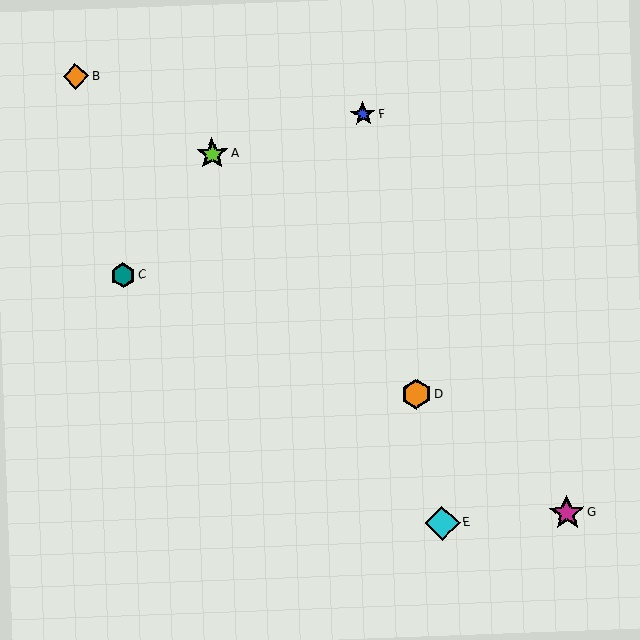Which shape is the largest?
The magenta star (labeled G) is the largest.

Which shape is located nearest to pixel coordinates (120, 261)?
The teal hexagon (labeled C) at (123, 275) is nearest to that location.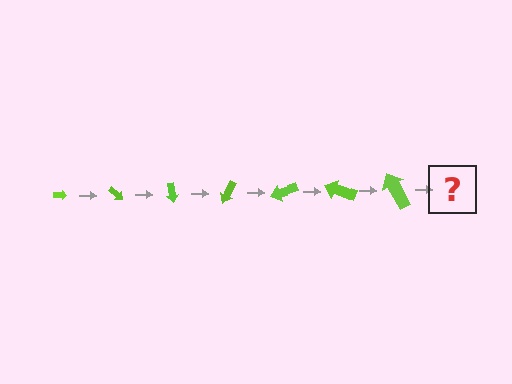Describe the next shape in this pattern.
It should be an arrow, larger than the previous one and rotated 280 degrees from the start.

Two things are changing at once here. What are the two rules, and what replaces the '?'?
The two rules are that the arrow grows larger each step and it rotates 40 degrees each step. The '?' should be an arrow, larger than the previous one and rotated 280 degrees from the start.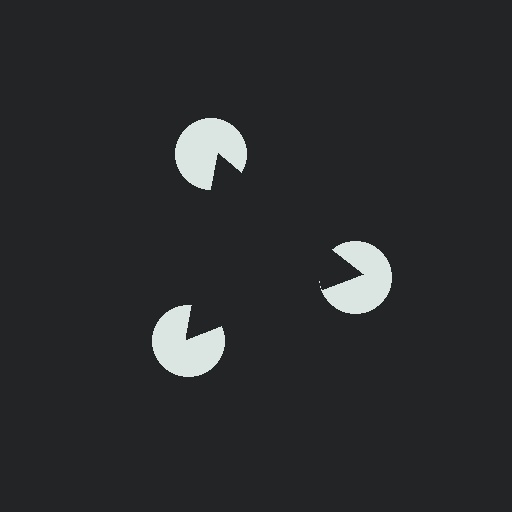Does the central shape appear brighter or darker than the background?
It typically appears slightly darker than the background, even though no actual brightness change is drawn.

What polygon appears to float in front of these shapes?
An illusory triangle — its edges are inferred from the aligned wedge cuts in the pac-man discs, not physically drawn.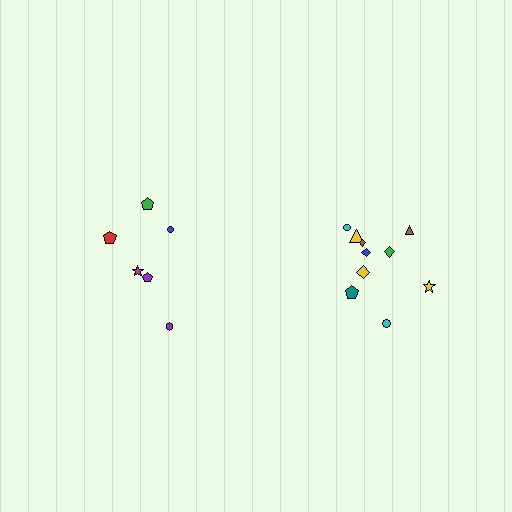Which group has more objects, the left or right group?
The right group.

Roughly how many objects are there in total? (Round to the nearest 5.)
Roughly 15 objects in total.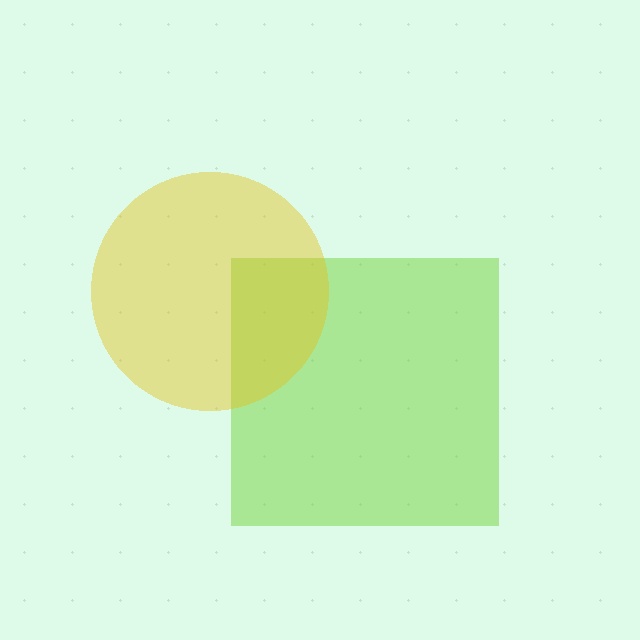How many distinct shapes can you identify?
There are 2 distinct shapes: a lime square, a yellow circle.